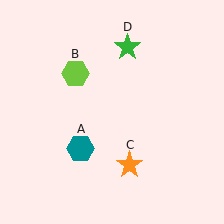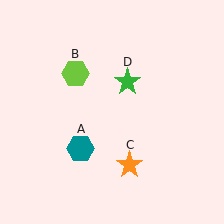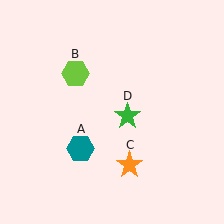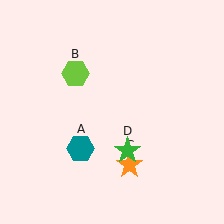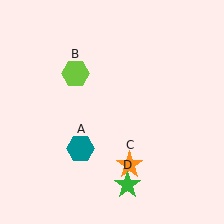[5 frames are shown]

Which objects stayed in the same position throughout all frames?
Teal hexagon (object A) and lime hexagon (object B) and orange star (object C) remained stationary.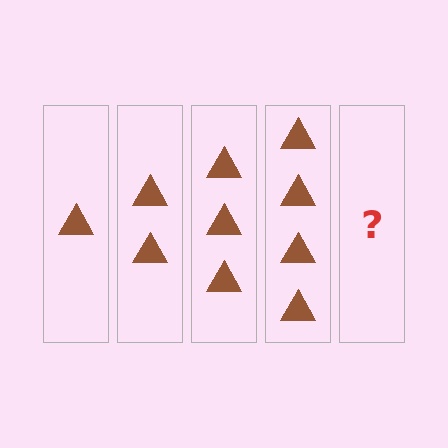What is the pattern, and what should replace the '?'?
The pattern is that each step adds one more triangle. The '?' should be 5 triangles.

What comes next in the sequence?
The next element should be 5 triangles.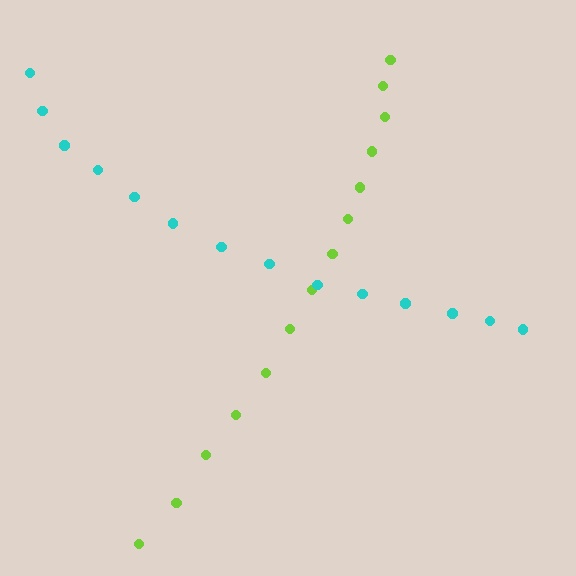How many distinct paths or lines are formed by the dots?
There are 2 distinct paths.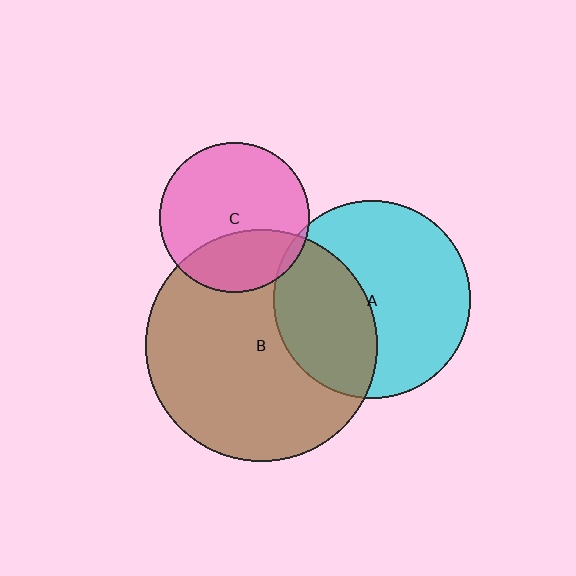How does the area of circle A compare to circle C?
Approximately 1.7 times.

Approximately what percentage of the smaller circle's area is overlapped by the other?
Approximately 5%.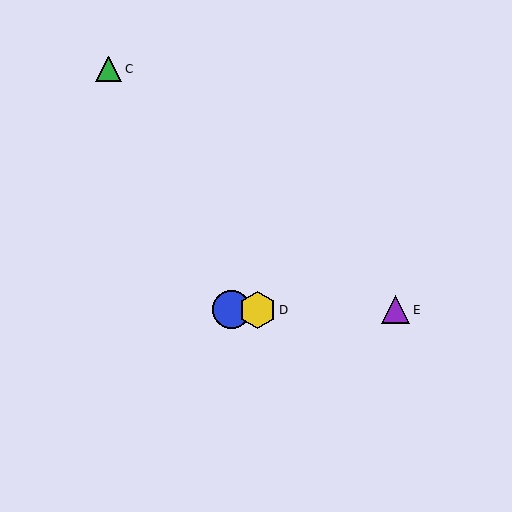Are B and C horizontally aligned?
No, B is at y≈310 and C is at y≈69.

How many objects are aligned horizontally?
4 objects (A, B, D, E) are aligned horizontally.